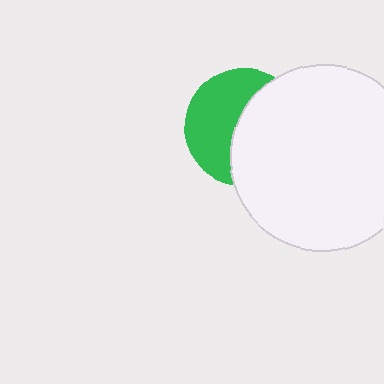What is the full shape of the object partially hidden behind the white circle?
The partially hidden object is a green circle.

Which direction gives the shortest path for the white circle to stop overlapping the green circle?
Moving right gives the shortest separation.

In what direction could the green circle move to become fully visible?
The green circle could move left. That would shift it out from behind the white circle entirely.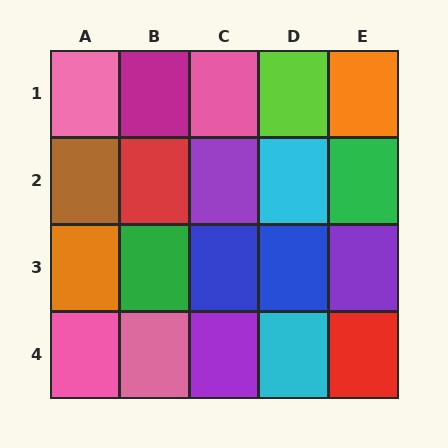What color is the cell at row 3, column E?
Purple.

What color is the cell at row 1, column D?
Lime.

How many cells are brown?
1 cell is brown.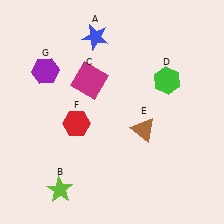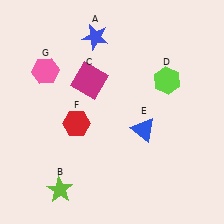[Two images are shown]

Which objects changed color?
D changed from green to lime. E changed from brown to blue. G changed from purple to pink.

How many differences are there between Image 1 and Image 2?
There are 3 differences between the two images.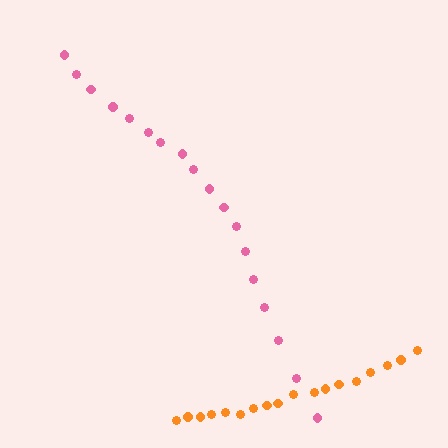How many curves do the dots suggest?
There are 2 distinct paths.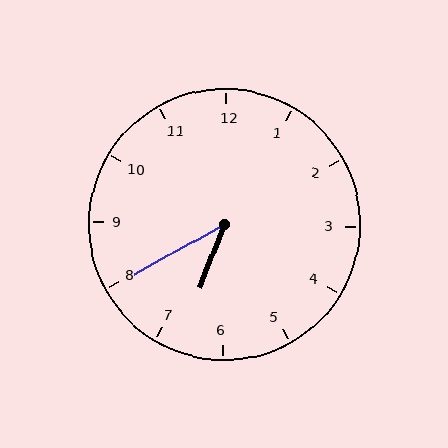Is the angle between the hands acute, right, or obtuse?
It is acute.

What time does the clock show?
6:40.